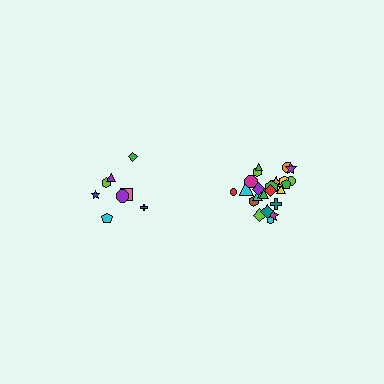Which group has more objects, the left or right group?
The right group.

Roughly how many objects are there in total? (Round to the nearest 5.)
Roughly 35 objects in total.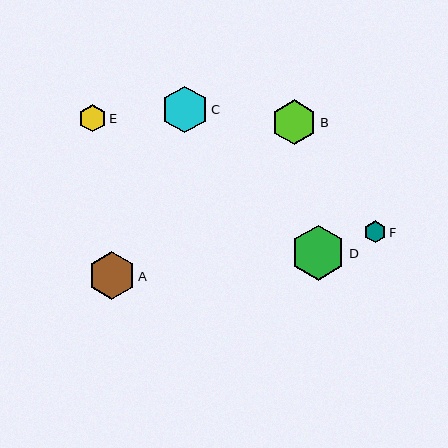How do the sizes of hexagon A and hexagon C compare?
Hexagon A and hexagon C are approximately the same size.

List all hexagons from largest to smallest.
From largest to smallest: D, A, C, B, E, F.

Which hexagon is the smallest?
Hexagon F is the smallest with a size of approximately 22 pixels.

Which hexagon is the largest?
Hexagon D is the largest with a size of approximately 55 pixels.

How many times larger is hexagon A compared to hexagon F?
Hexagon A is approximately 2.2 times the size of hexagon F.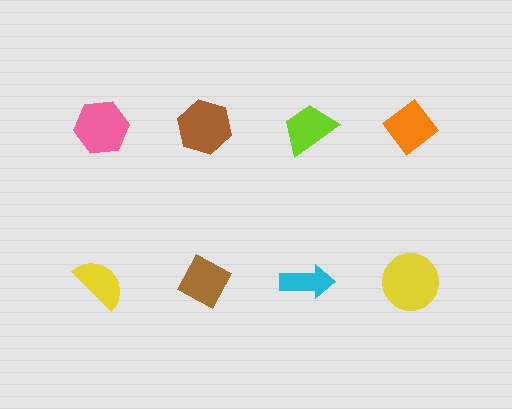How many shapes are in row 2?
4 shapes.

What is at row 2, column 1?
A yellow semicircle.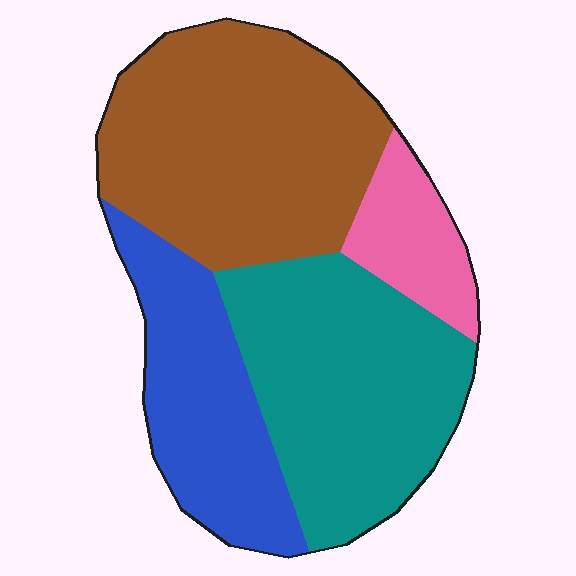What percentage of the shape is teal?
Teal covers around 30% of the shape.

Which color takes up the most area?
Brown, at roughly 35%.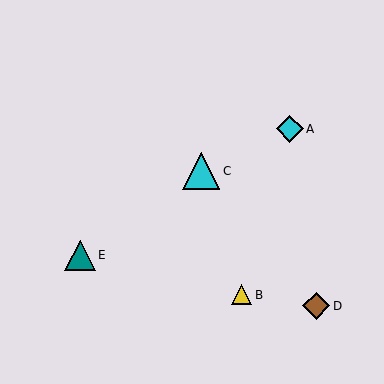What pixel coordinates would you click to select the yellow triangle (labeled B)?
Click at (242, 295) to select the yellow triangle B.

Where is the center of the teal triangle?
The center of the teal triangle is at (80, 255).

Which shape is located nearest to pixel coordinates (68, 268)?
The teal triangle (labeled E) at (80, 255) is nearest to that location.